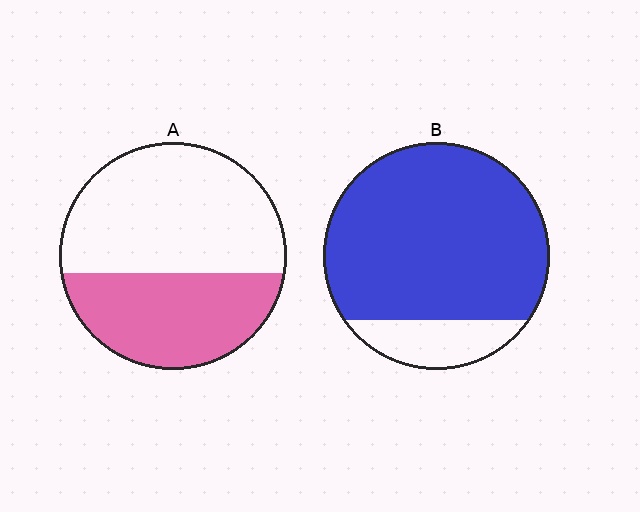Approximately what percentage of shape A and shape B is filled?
A is approximately 40% and B is approximately 85%.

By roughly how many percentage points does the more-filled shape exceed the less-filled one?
By roughly 45 percentage points (B over A).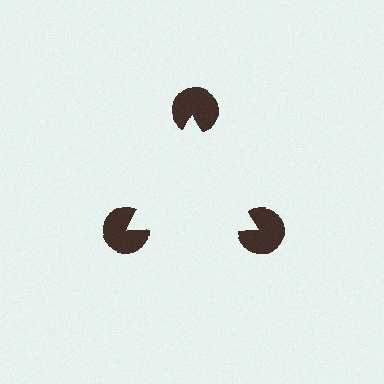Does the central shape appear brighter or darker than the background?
It typically appears slightly brighter than the background, even though no actual brightness change is drawn.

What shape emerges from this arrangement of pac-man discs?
An illusory triangle — its edges are inferred from the aligned wedge cuts in the pac-man discs, not physically drawn.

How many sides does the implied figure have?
3 sides.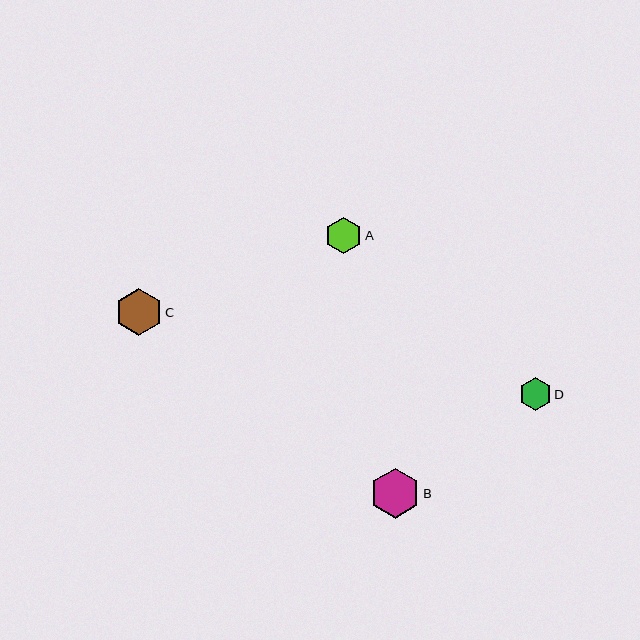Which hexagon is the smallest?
Hexagon D is the smallest with a size of approximately 32 pixels.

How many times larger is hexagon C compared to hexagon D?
Hexagon C is approximately 1.4 times the size of hexagon D.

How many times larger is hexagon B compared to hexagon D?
Hexagon B is approximately 1.5 times the size of hexagon D.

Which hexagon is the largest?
Hexagon B is the largest with a size of approximately 50 pixels.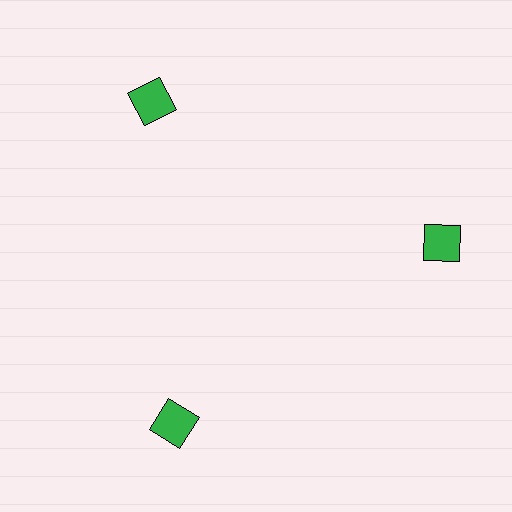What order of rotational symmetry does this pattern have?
This pattern has 3-fold rotational symmetry.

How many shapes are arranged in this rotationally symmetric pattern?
There are 3 shapes, arranged in 3 groups of 1.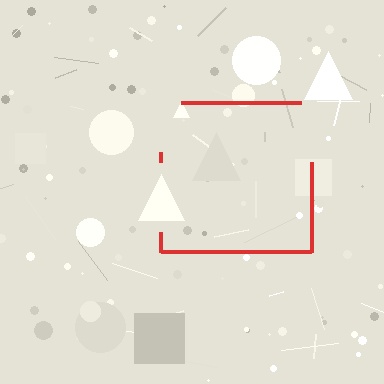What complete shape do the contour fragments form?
The contour fragments form a square.